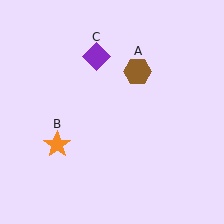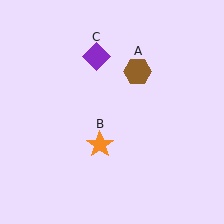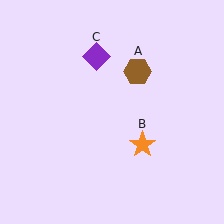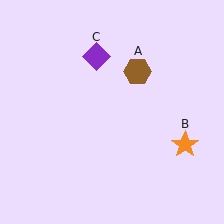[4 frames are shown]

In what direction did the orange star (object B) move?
The orange star (object B) moved right.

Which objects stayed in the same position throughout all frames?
Brown hexagon (object A) and purple diamond (object C) remained stationary.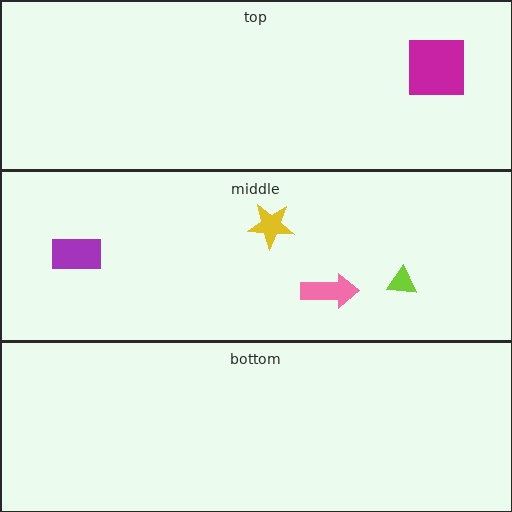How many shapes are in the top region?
1.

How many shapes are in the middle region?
4.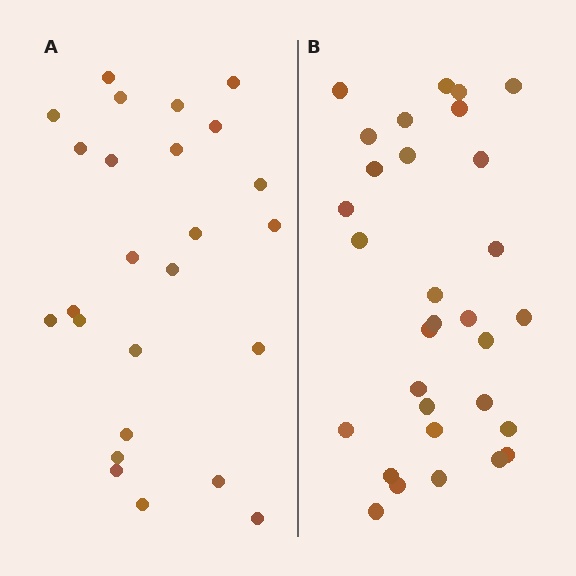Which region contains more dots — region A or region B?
Region B (the right region) has more dots.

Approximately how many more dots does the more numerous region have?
Region B has about 6 more dots than region A.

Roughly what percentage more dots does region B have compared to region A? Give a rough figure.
About 25% more.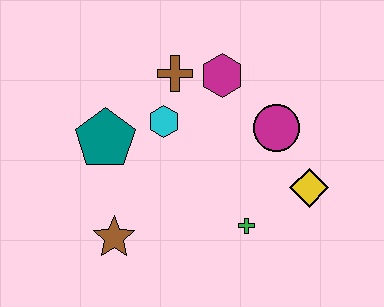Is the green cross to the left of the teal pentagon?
No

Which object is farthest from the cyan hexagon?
The yellow diamond is farthest from the cyan hexagon.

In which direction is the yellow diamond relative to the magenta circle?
The yellow diamond is below the magenta circle.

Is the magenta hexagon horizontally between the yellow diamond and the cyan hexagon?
Yes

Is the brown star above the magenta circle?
No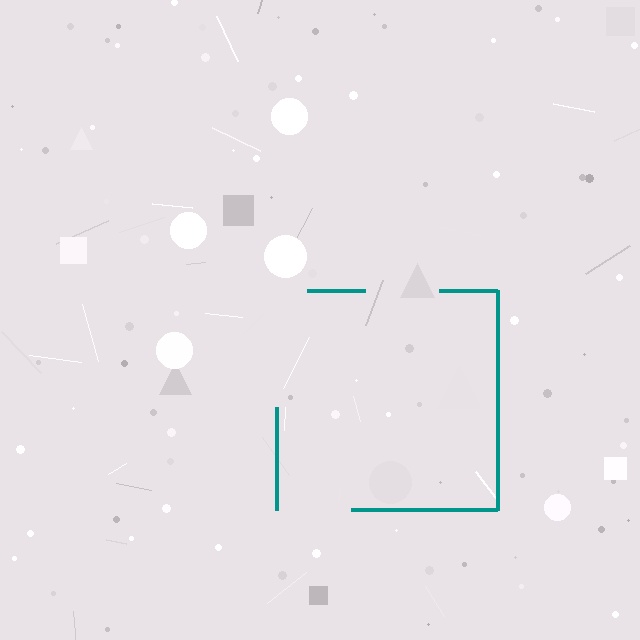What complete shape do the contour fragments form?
The contour fragments form a square.